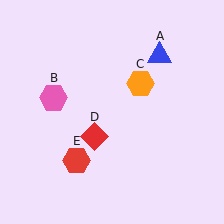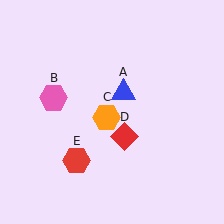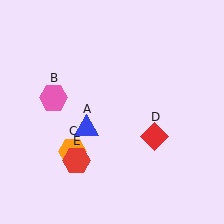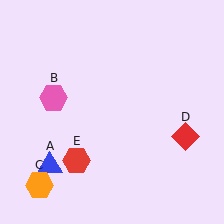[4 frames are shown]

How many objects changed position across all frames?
3 objects changed position: blue triangle (object A), orange hexagon (object C), red diamond (object D).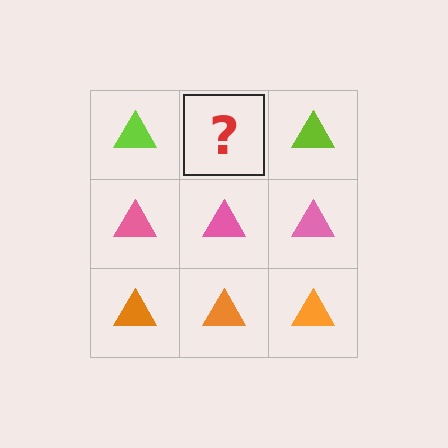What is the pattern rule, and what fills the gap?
The rule is that each row has a consistent color. The gap should be filled with a lime triangle.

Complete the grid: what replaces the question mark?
The question mark should be replaced with a lime triangle.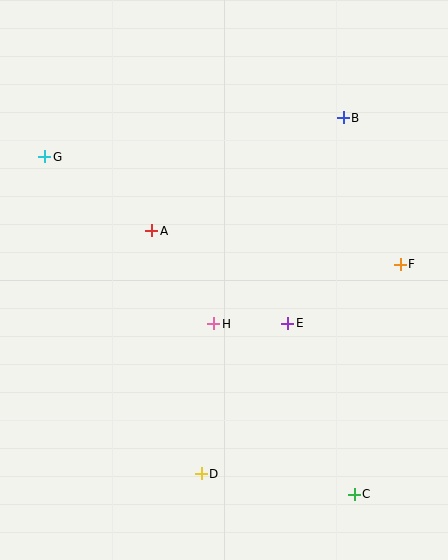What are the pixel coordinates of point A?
Point A is at (152, 231).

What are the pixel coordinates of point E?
Point E is at (288, 323).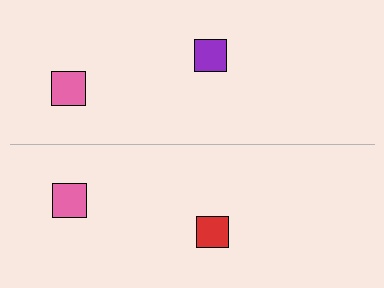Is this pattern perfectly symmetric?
No, the pattern is not perfectly symmetric. The red square on the bottom side breaks the symmetry — its mirror counterpart is purple.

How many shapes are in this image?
There are 4 shapes in this image.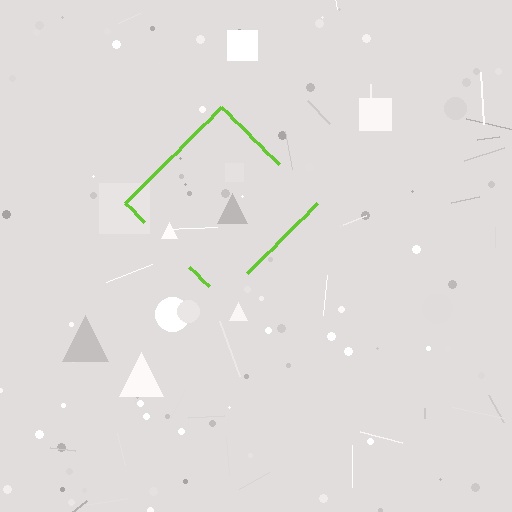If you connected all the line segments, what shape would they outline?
They would outline a diamond.